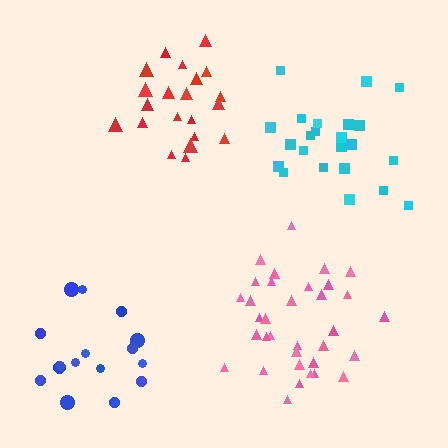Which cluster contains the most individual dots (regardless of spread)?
Pink (34).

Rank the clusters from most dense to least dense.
red, pink, blue, cyan.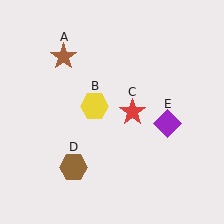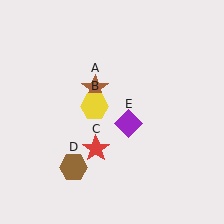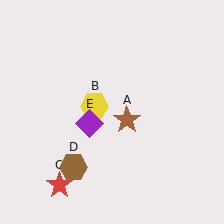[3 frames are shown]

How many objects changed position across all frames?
3 objects changed position: brown star (object A), red star (object C), purple diamond (object E).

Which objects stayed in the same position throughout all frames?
Yellow hexagon (object B) and brown hexagon (object D) remained stationary.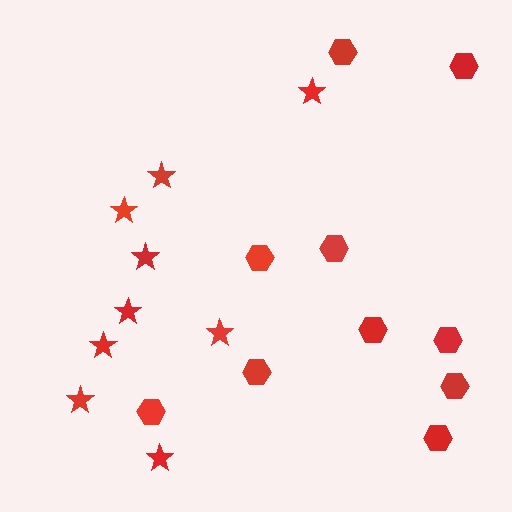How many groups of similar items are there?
There are 2 groups: one group of hexagons (10) and one group of stars (9).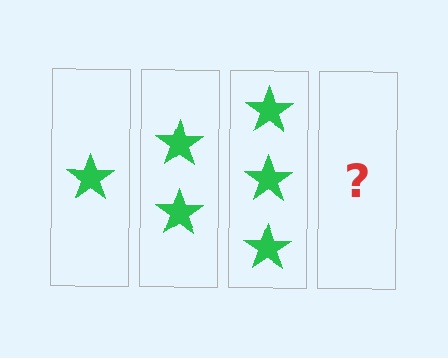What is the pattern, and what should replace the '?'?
The pattern is that each step adds one more star. The '?' should be 4 stars.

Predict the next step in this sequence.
The next step is 4 stars.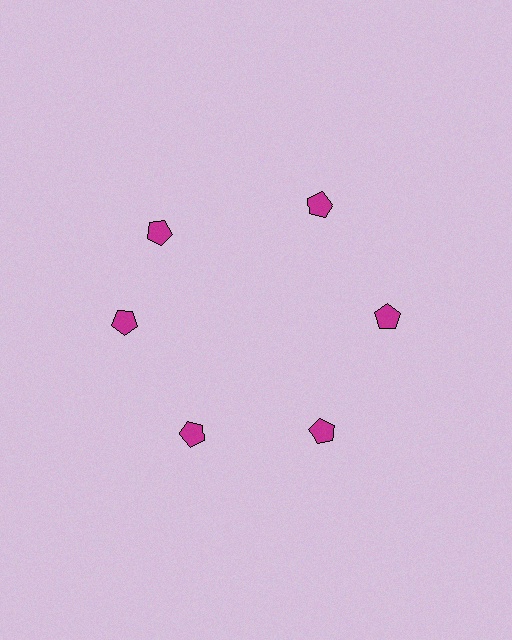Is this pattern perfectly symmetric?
No. The 6 magenta pentagons are arranged in a ring, but one element near the 11 o'clock position is rotated out of alignment along the ring, breaking the 6-fold rotational symmetry.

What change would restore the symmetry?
The symmetry would be restored by rotating it back into even spacing with its neighbors so that all 6 pentagons sit at equal angles and equal distance from the center.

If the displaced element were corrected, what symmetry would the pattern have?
It would have 6-fold rotational symmetry — the pattern would map onto itself every 60 degrees.